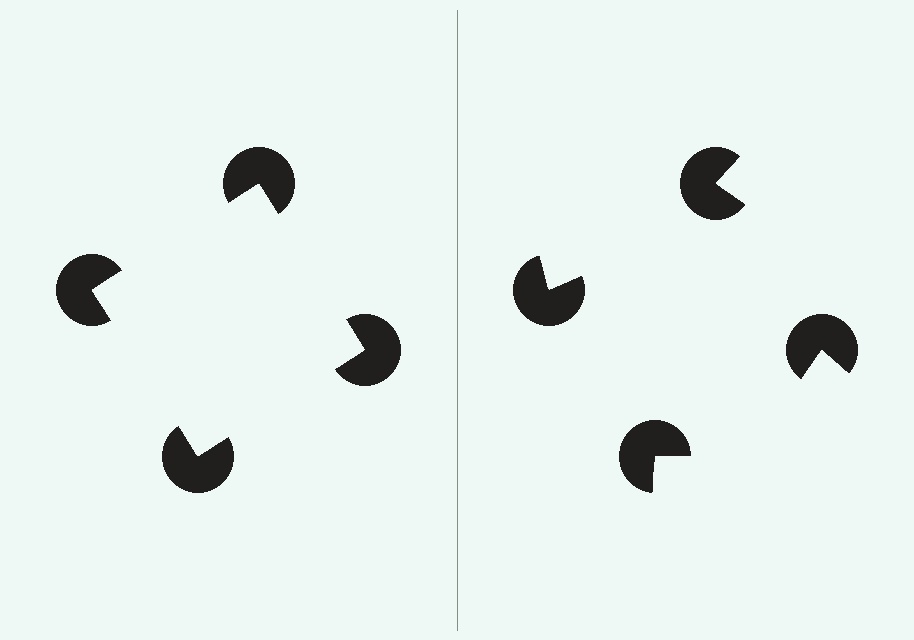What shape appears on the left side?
An illusory square.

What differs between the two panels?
The pac-man discs are positioned identically on both sides; only the wedge orientations differ. On the left they align to a square; on the right they are misaligned.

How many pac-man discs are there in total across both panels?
8 — 4 on each side.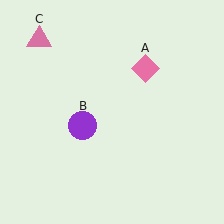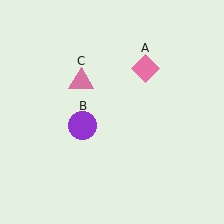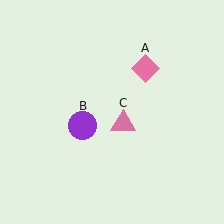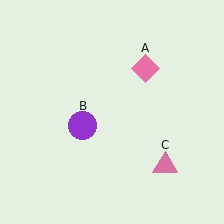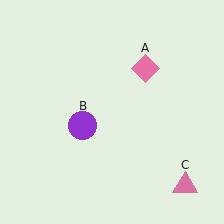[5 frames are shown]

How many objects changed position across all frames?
1 object changed position: pink triangle (object C).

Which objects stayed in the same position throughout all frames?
Pink diamond (object A) and purple circle (object B) remained stationary.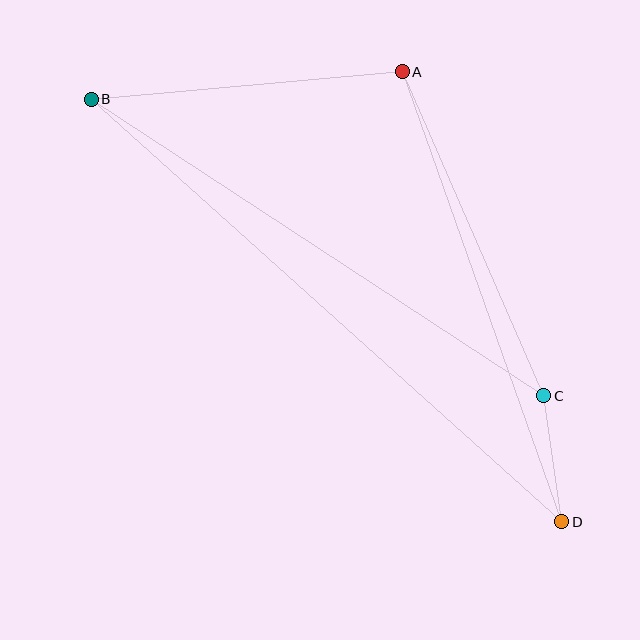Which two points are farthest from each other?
Points B and D are farthest from each other.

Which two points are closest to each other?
Points C and D are closest to each other.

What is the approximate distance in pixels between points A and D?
The distance between A and D is approximately 477 pixels.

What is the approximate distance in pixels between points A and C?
The distance between A and C is approximately 354 pixels.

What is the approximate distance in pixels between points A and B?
The distance between A and B is approximately 313 pixels.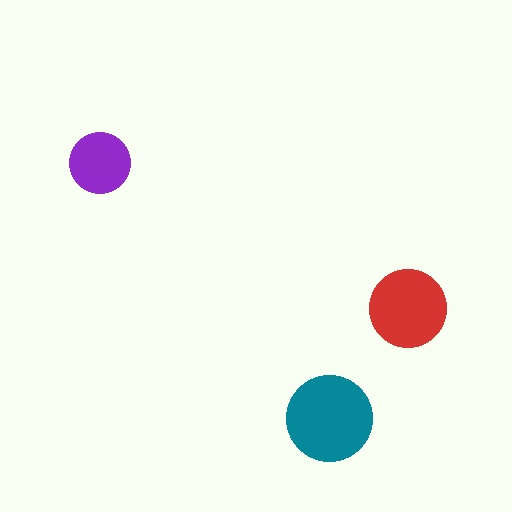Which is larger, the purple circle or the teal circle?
The teal one.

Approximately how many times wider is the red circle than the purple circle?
About 1.5 times wider.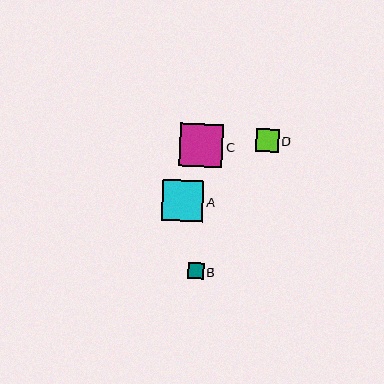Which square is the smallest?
Square B is the smallest with a size of approximately 15 pixels.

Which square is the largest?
Square C is the largest with a size of approximately 43 pixels.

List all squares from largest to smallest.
From largest to smallest: C, A, D, B.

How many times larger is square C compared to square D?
Square C is approximately 1.9 times the size of square D.